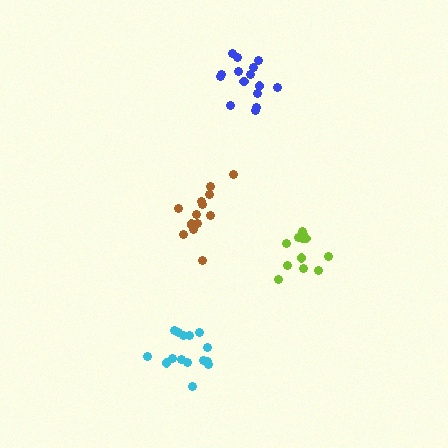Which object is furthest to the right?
The lime cluster is rightmost.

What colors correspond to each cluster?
The clusters are colored: blue, lime, brown, cyan.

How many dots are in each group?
Group 1: 15 dots, Group 2: 12 dots, Group 3: 15 dots, Group 4: 15 dots (57 total).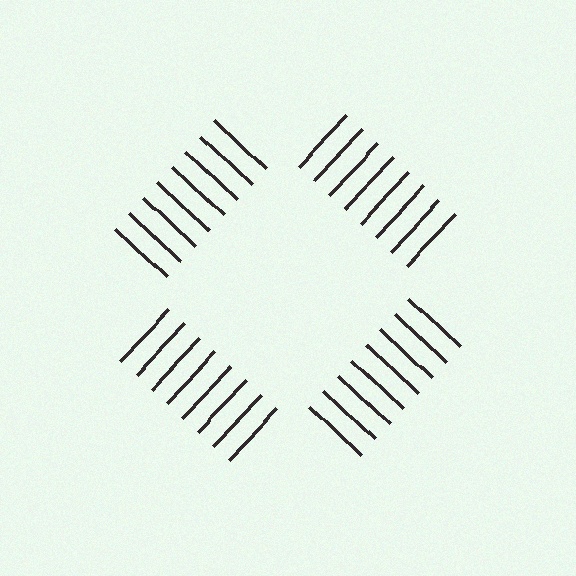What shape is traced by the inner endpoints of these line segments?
An illusory square — the line segments terminate on its edges but no continuous stroke is drawn.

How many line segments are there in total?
32 — 8 along each of the 4 edges.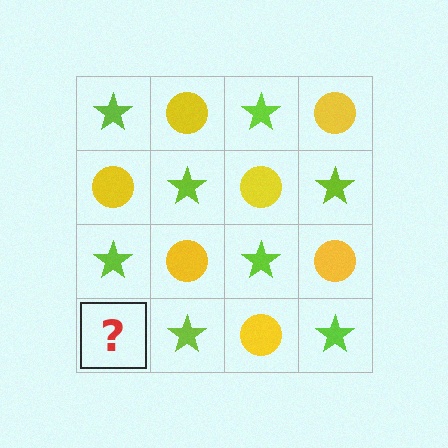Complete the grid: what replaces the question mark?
The question mark should be replaced with a yellow circle.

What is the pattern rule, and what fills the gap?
The rule is that it alternates lime star and yellow circle in a checkerboard pattern. The gap should be filled with a yellow circle.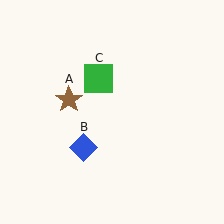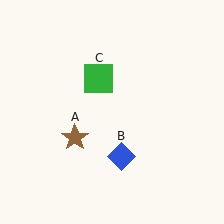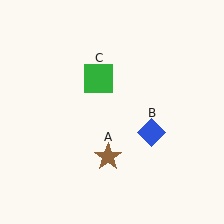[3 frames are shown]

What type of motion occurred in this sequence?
The brown star (object A), blue diamond (object B) rotated counterclockwise around the center of the scene.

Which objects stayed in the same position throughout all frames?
Green square (object C) remained stationary.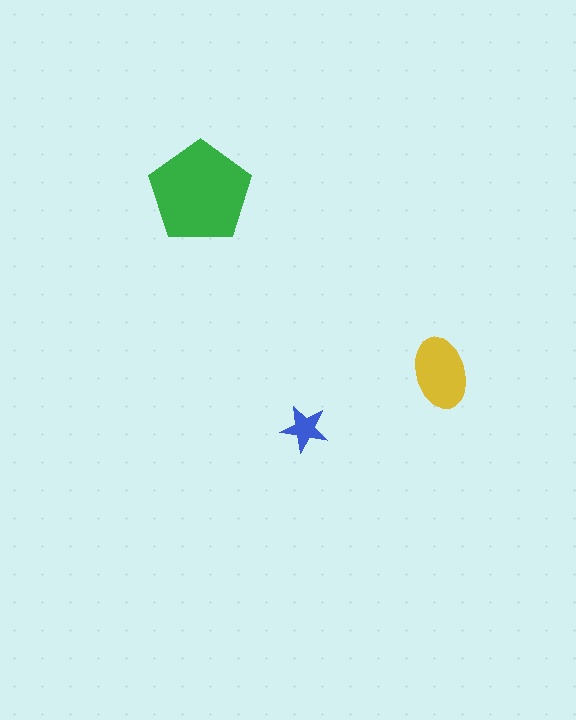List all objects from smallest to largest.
The blue star, the yellow ellipse, the green pentagon.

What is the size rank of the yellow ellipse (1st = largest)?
2nd.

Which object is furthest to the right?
The yellow ellipse is rightmost.